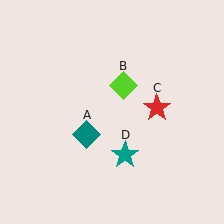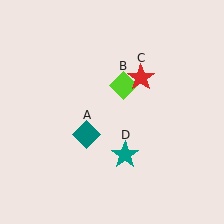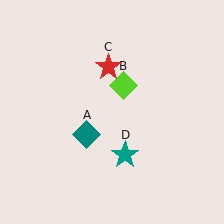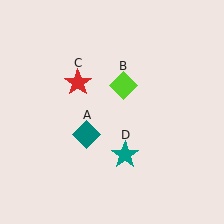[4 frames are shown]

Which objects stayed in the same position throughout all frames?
Teal diamond (object A) and lime diamond (object B) and teal star (object D) remained stationary.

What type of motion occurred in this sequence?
The red star (object C) rotated counterclockwise around the center of the scene.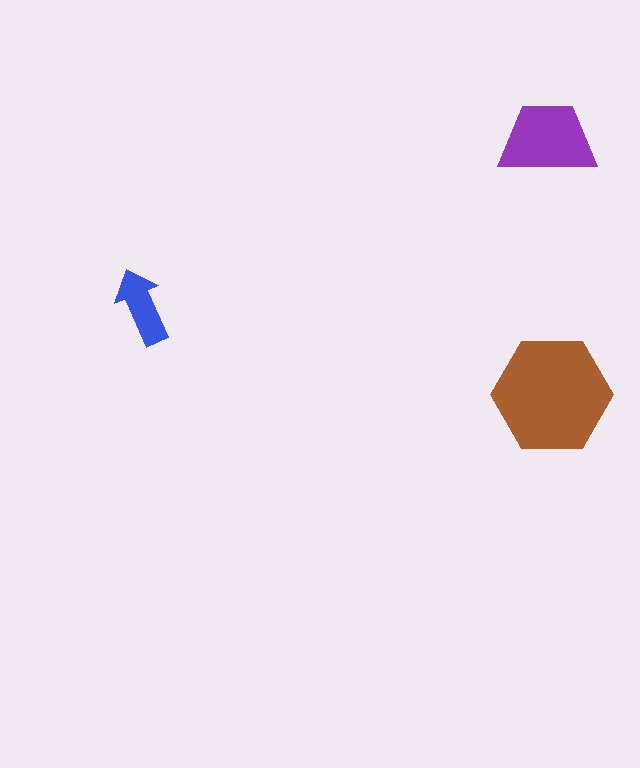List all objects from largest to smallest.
The brown hexagon, the purple trapezoid, the blue arrow.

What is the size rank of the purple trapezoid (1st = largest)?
2nd.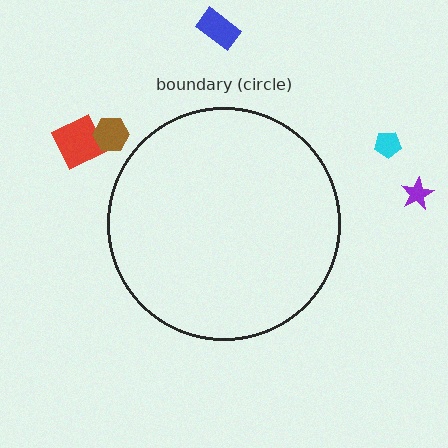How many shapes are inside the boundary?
0 inside, 5 outside.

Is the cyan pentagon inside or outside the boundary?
Outside.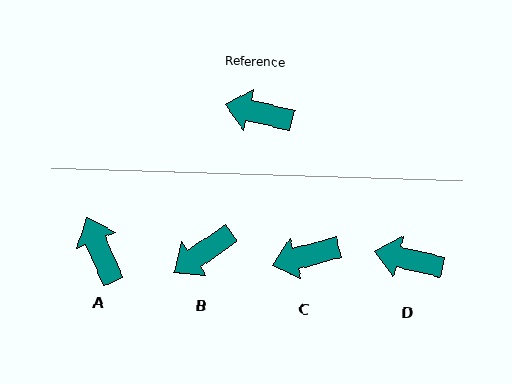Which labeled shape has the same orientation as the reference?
D.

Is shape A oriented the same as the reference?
No, it is off by about 53 degrees.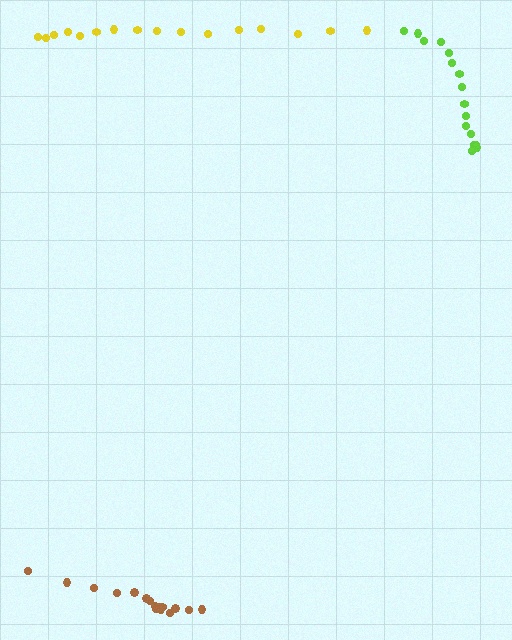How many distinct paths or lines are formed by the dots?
There are 3 distinct paths.